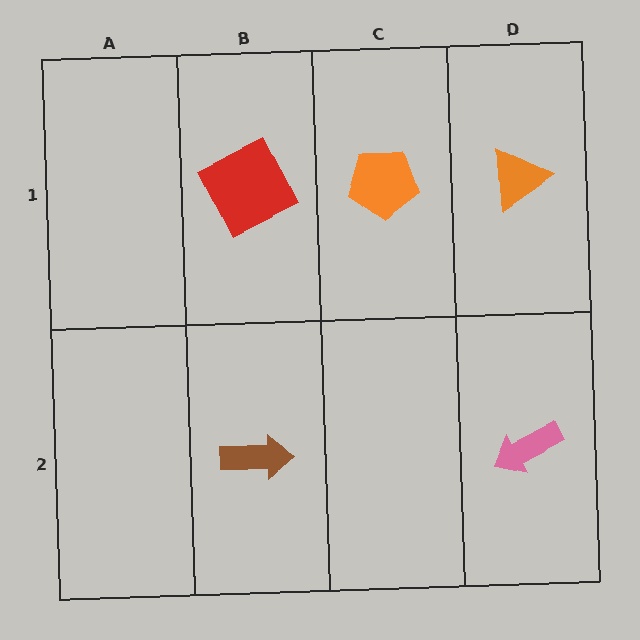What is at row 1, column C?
An orange pentagon.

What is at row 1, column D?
An orange triangle.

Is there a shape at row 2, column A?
No, that cell is empty.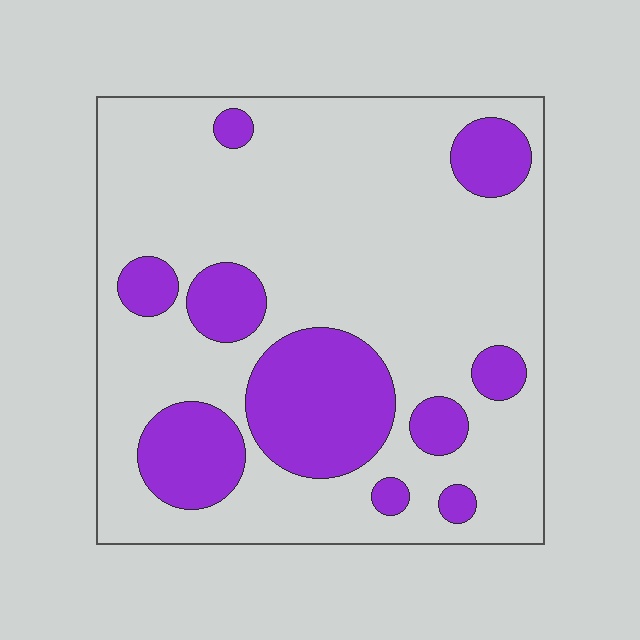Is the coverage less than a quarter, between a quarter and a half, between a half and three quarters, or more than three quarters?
Less than a quarter.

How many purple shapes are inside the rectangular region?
10.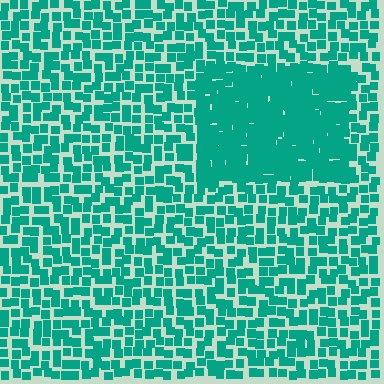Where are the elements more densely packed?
The elements are more densely packed inside the rectangle boundary.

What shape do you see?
I see a rectangle.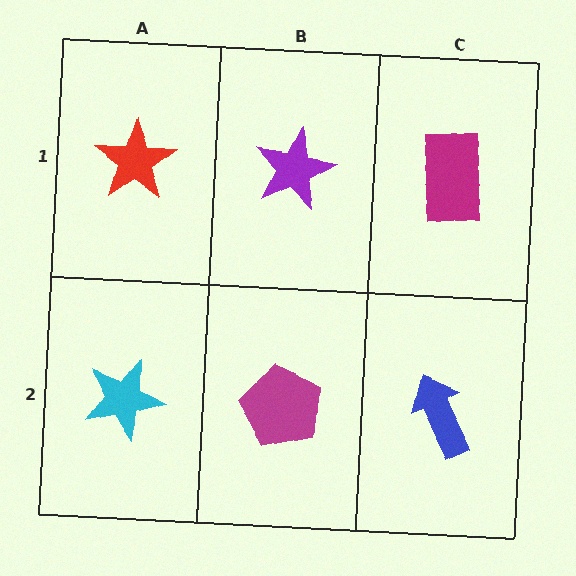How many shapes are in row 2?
3 shapes.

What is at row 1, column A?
A red star.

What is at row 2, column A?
A cyan star.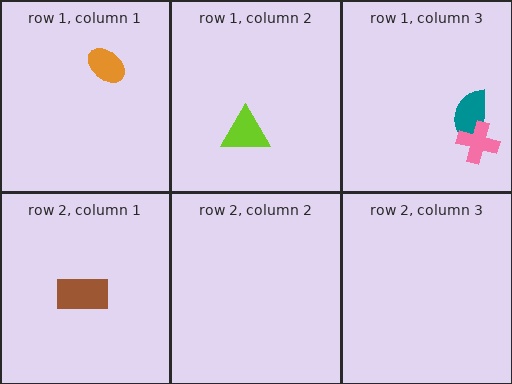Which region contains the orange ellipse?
The row 1, column 1 region.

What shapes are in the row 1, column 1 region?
The orange ellipse.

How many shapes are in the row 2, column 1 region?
1.